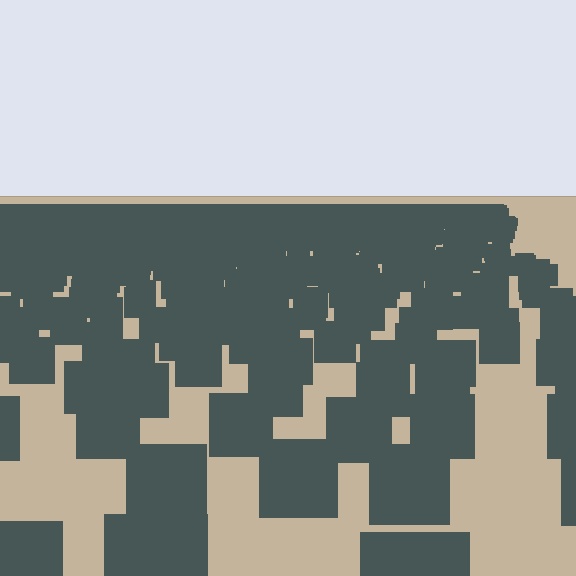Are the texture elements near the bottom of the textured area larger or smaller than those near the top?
Larger. Near the bottom, elements are closer to the viewer and appear at a bigger on-screen size.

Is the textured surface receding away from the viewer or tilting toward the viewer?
The surface is receding away from the viewer. Texture elements get smaller and denser toward the top.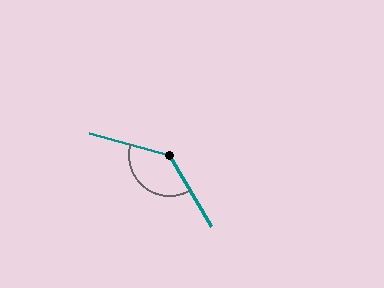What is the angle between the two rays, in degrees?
Approximately 136 degrees.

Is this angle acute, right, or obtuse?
It is obtuse.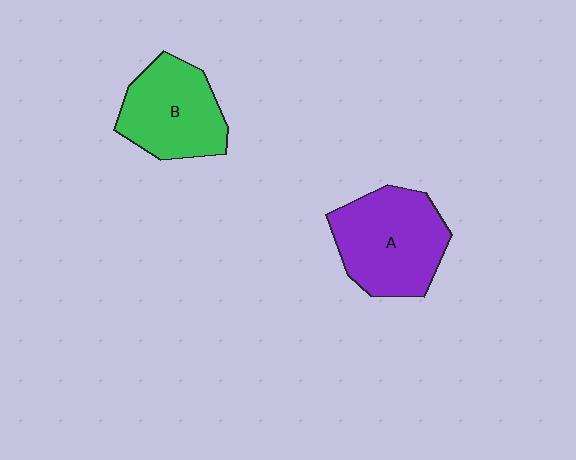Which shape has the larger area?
Shape A (purple).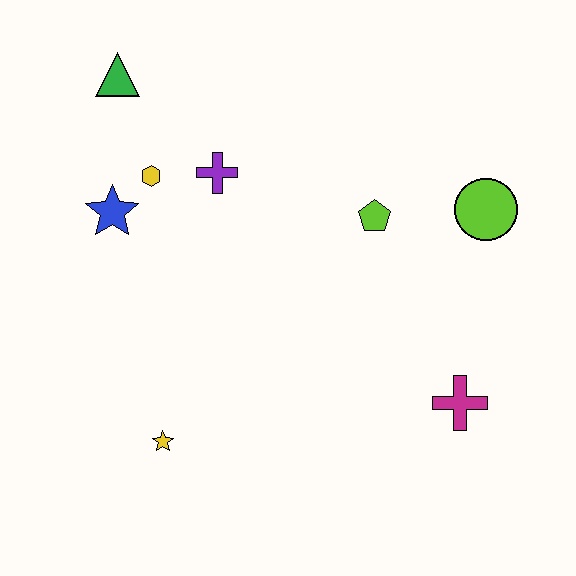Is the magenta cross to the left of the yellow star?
No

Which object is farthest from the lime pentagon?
The yellow star is farthest from the lime pentagon.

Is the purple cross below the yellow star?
No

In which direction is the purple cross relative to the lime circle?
The purple cross is to the left of the lime circle.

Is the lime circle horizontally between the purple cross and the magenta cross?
No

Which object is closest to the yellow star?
The blue star is closest to the yellow star.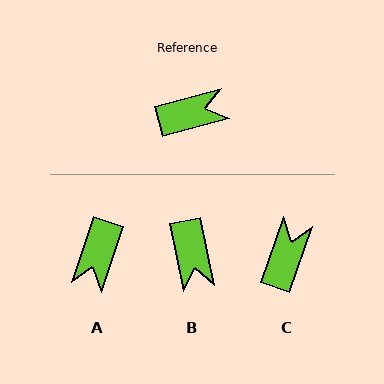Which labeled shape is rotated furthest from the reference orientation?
A, about 123 degrees away.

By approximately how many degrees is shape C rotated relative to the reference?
Approximately 56 degrees counter-clockwise.